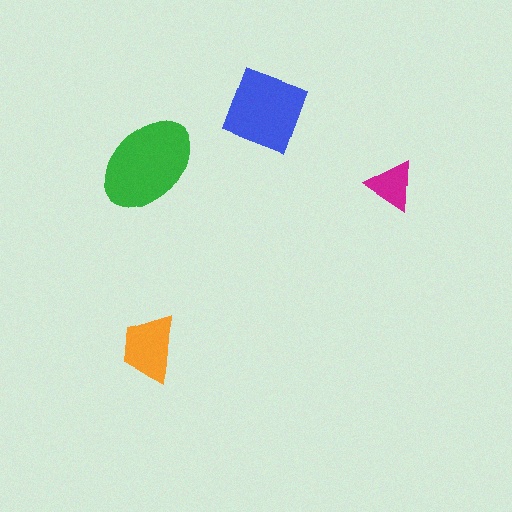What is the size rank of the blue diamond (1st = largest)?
2nd.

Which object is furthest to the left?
The green ellipse is leftmost.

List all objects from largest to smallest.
The green ellipse, the blue diamond, the orange trapezoid, the magenta triangle.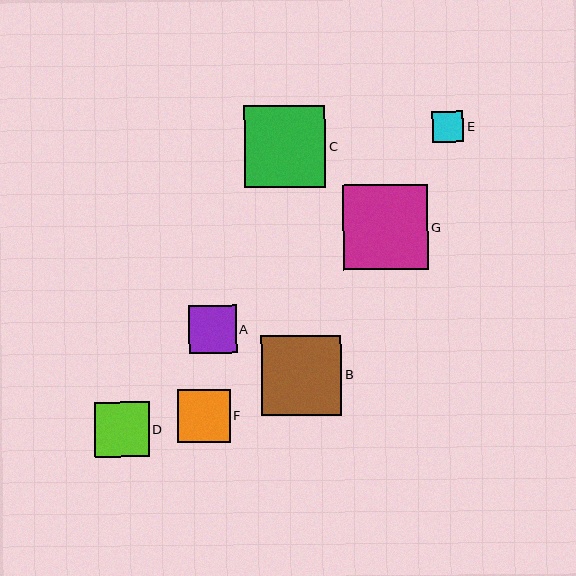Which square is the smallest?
Square E is the smallest with a size of approximately 31 pixels.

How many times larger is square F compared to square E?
Square F is approximately 1.7 times the size of square E.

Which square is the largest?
Square G is the largest with a size of approximately 85 pixels.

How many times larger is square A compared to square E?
Square A is approximately 1.5 times the size of square E.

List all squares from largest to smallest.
From largest to smallest: G, C, B, D, F, A, E.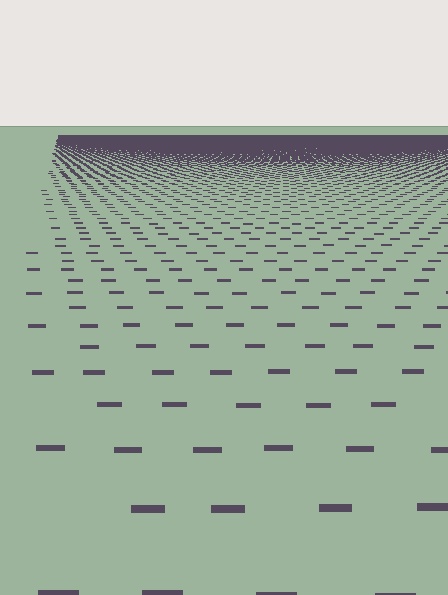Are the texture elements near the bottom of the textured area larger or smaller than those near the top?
Larger. Near the bottom, elements are closer to the viewer and appear at a bigger on-screen size.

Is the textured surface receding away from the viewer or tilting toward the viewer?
The surface is receding away from the viewer. Texture elements get smaller and denser toward the top.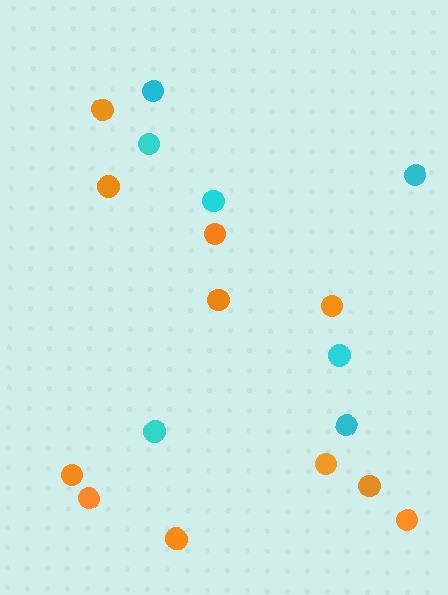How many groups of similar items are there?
There are 2 groups: one group of cyan circles (7) and one group of orange circles (11).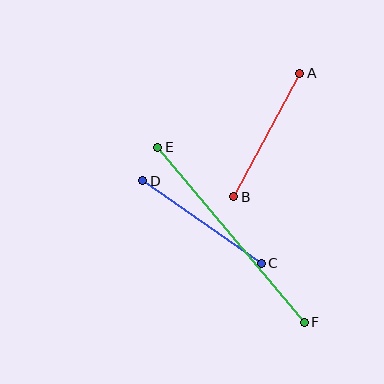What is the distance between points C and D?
The distance is approximately 145 pixels.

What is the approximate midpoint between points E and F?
The midpoint is at approximately (231, 235) pixels.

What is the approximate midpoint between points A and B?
The midpoint is at approximately (267, 135) pixels.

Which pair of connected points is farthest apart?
Points E and F are farthest apart.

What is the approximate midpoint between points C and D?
The midpoint is at approximately (202, 222) pixels.